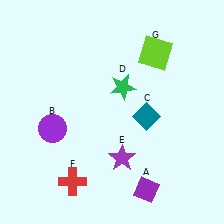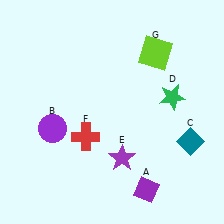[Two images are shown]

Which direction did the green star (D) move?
The green star (D) moved right.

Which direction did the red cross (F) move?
The red cross (F) moved up.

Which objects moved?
The objects that moved are: the teal diamond (C), the green star (D), the red cross (F).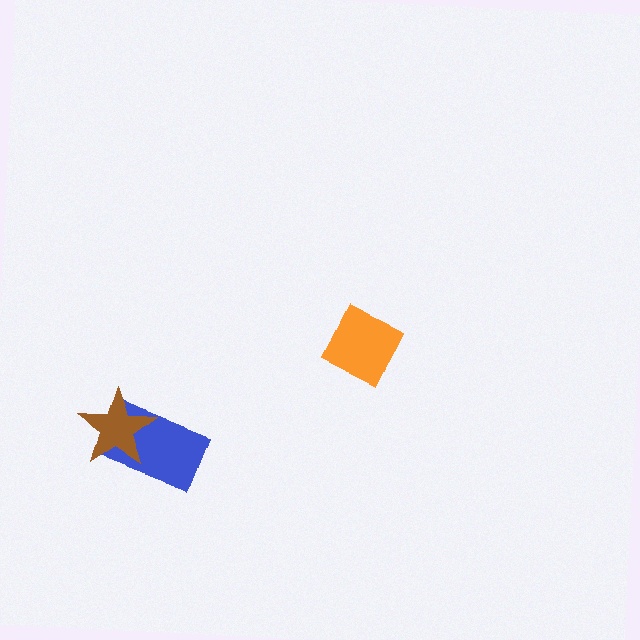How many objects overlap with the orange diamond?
0 objects overlap with the orange diamond.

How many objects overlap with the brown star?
1 object overlaps with the brown star.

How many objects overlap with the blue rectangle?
1 object overlaps with the blue rectangle.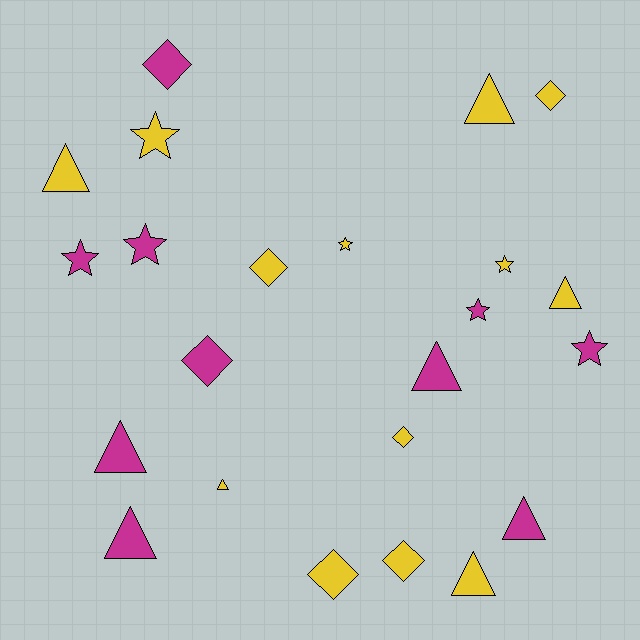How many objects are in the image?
There are 23 objects.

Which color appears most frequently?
Yellow, with 13 objects.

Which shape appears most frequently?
Triangle, with 9 objects.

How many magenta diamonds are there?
There are 2 magenta diamonds.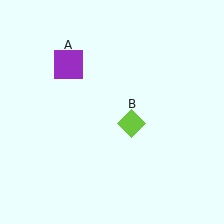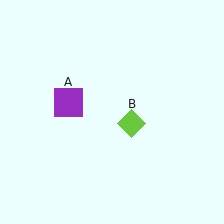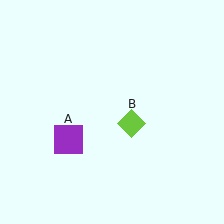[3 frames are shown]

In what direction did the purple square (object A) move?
The purple square (object A) moved down.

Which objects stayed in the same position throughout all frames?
Lime diamond (object B) remained stationary.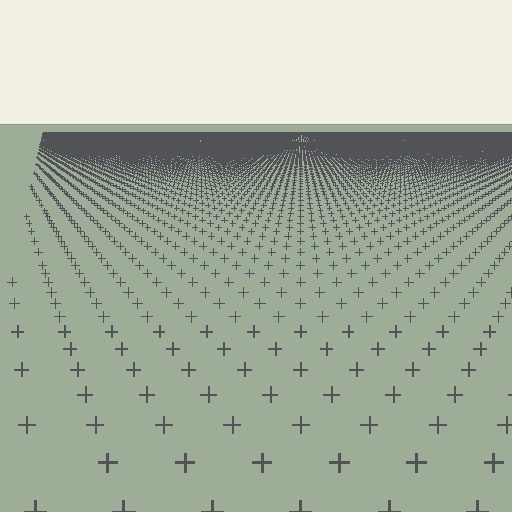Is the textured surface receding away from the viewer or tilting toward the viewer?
The surface is receding away from the viewer. Texture elements get smaller and denser toward the top.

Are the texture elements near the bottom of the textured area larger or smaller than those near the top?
Larger. Near the bottom, elements are closer to the viewer and appear at a bigger on-screen size.